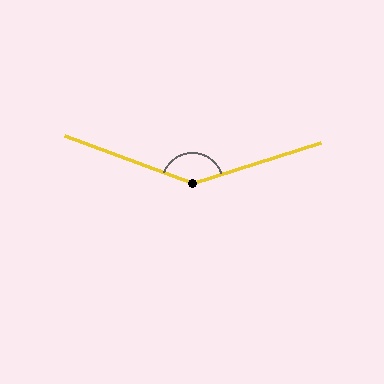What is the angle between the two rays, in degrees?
Approximately 142 degrees.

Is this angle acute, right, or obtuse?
It is obtuse.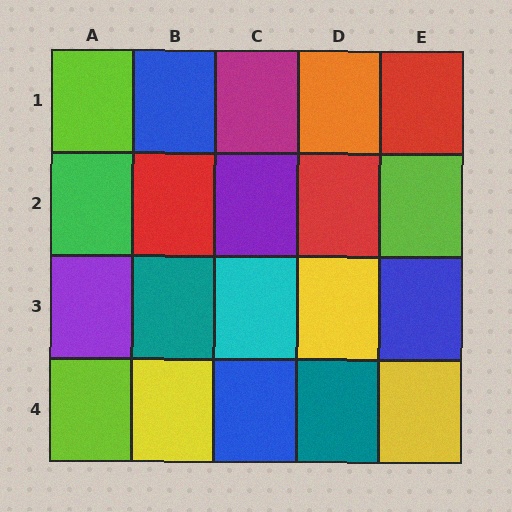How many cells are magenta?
1 cell is magenta.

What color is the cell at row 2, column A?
Green.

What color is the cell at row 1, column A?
Lime.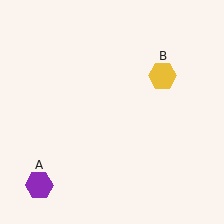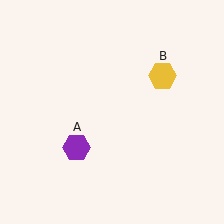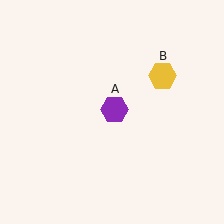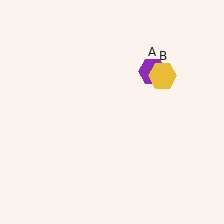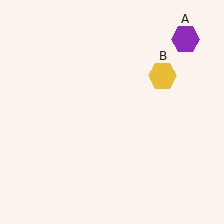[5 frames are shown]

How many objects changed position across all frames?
1 object changed position: purple hexagon (object A).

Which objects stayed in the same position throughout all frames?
Yellow hexagon (object B) remained stationary.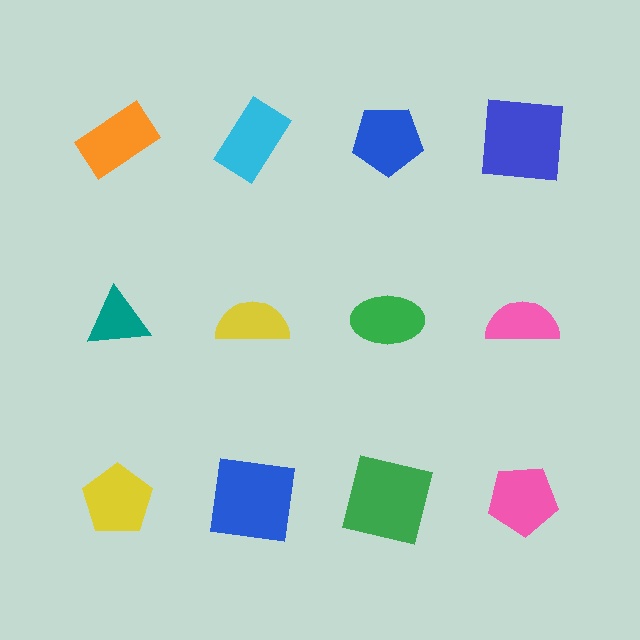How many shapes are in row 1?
4 shapes.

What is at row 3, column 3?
A green square.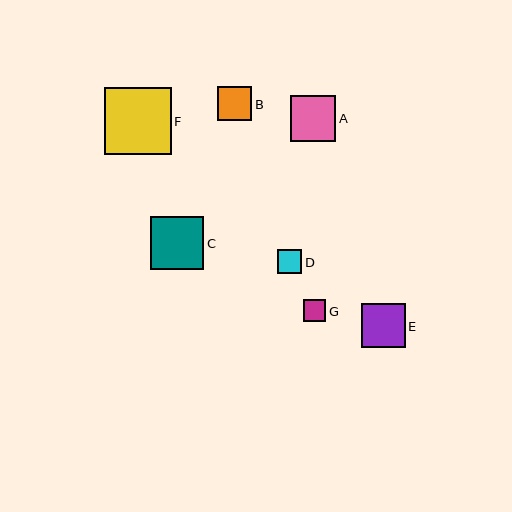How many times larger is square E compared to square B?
Square E is approximately 1.3 times the size of square B.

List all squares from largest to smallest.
From largest to smallest: F, C, A, E, B, D, G.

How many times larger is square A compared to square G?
Square A is approximately 2.0 times the size of square G.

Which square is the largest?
Square F is the largest with a size of approximately 66 pixels.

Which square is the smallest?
Square G is the smallest with a size of approximately 22 pixels.